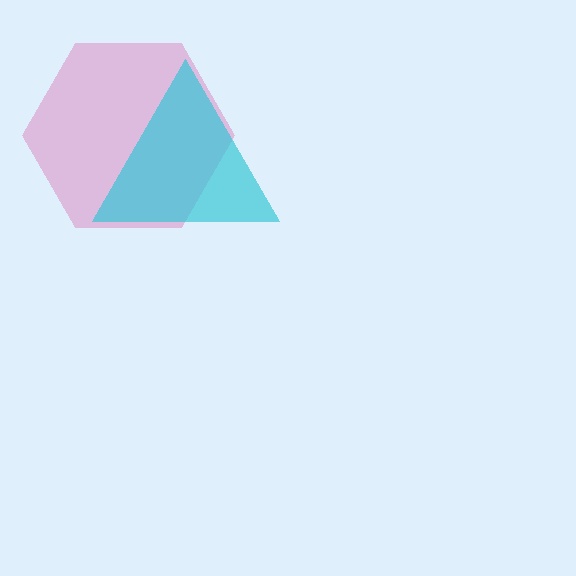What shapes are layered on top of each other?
The layered shapes are: a pink hexagon, a cyan triangle.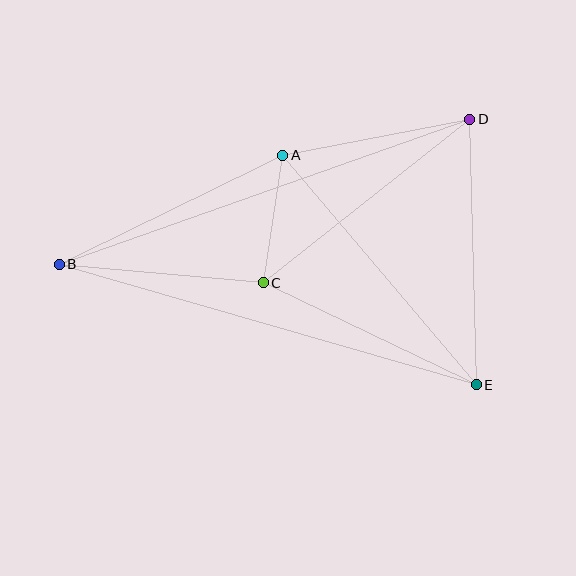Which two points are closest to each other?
Points A and C are closest to each other.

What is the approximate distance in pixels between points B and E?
The distance between B and E is approximately 434 pixels.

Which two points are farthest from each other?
Points B and D are farthest from each other.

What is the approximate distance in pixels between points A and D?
The distance between A and D is approximately 190 pixels.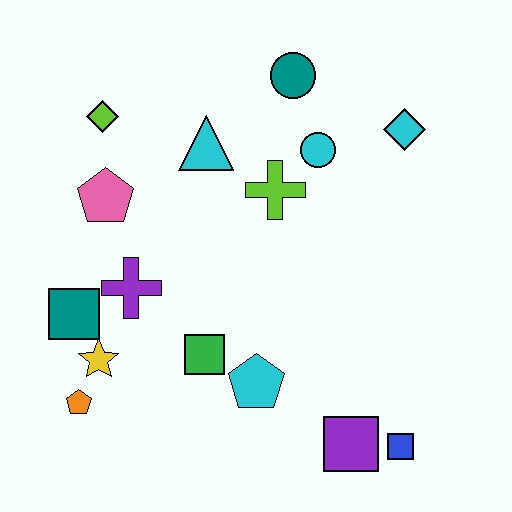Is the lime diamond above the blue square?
Yes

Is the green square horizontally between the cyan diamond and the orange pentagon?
Yes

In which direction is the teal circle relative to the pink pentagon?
The teal circle is to the right of the pink pentagon.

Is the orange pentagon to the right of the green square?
No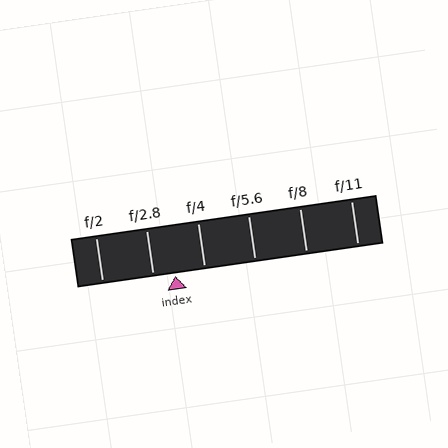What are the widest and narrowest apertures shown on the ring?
The widest aperture shown is f/2 and the narrowest is f/11.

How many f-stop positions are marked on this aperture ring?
There are 6 f-stop positions marked.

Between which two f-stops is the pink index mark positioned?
The index mark is between f/2.8 and f/4.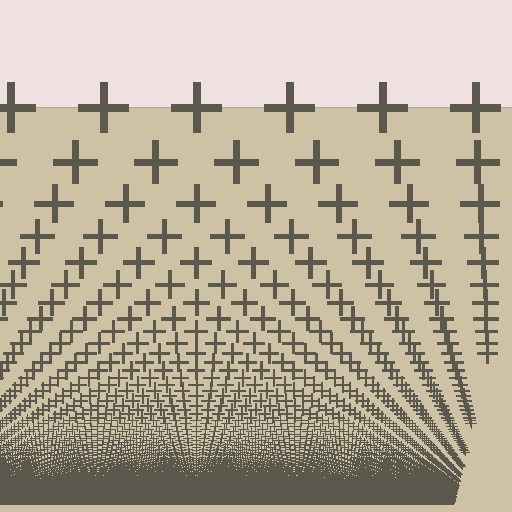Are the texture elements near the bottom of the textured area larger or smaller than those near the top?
Smaller. The gradient is inverted — elements near the bottom are smaller and denser.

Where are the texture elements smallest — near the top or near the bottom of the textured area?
Near the bottom.